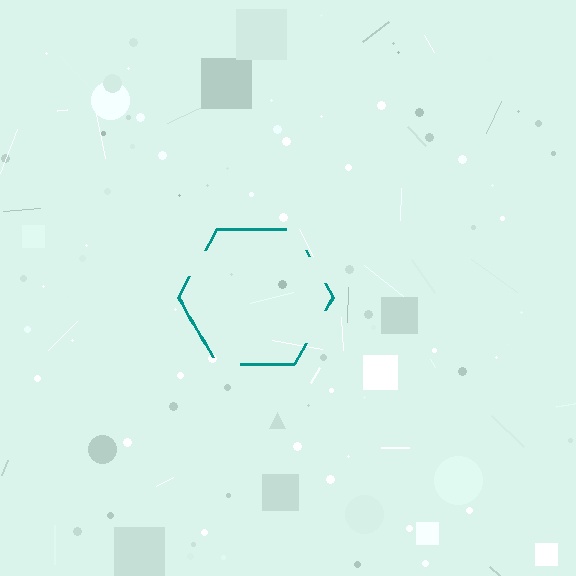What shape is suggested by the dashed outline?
The dashed outline suggests a hexagon.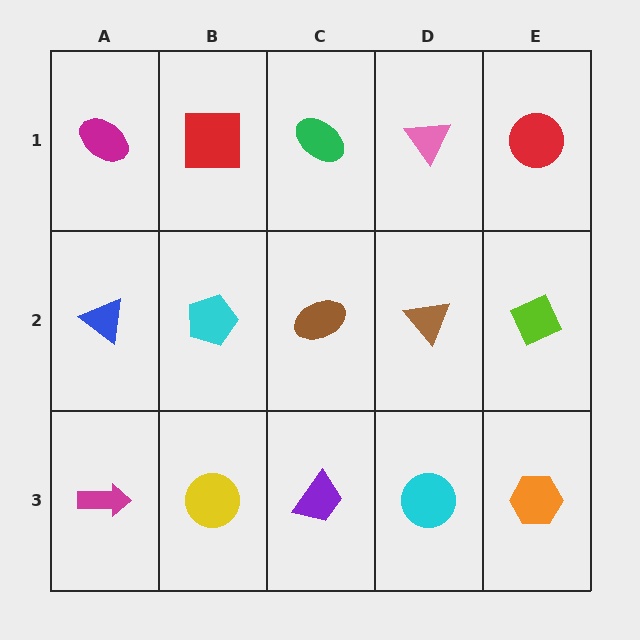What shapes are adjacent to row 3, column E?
A lime diamond (row 2, column E), a cyan circle (row 3, column D).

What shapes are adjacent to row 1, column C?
A brown ellipse (row 2, column C), a red square (row 1, column B), a pink triangle (row 1, column D).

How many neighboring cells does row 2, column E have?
3.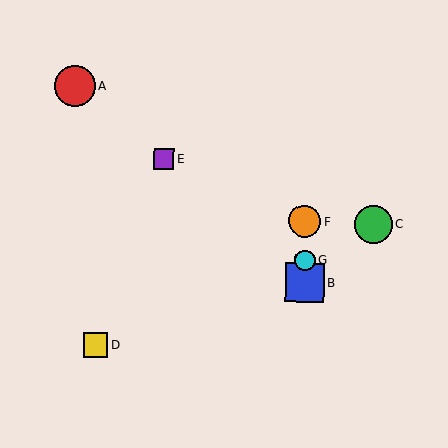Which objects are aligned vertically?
Objects B, F, G are aligned vertically.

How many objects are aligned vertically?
3 objects (B, F, G) are aligned vertically.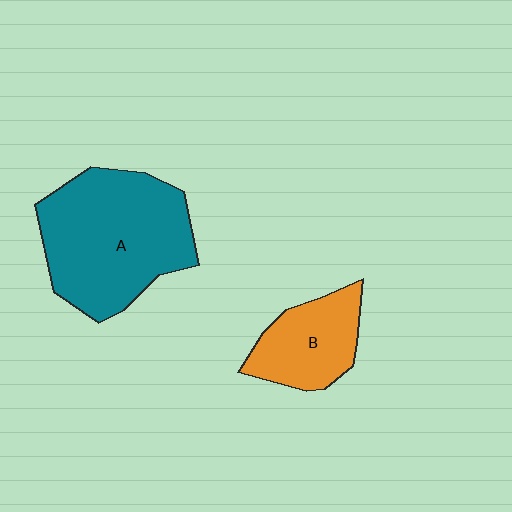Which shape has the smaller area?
Shape B (orange).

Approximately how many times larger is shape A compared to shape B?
Approximately 2.1 times.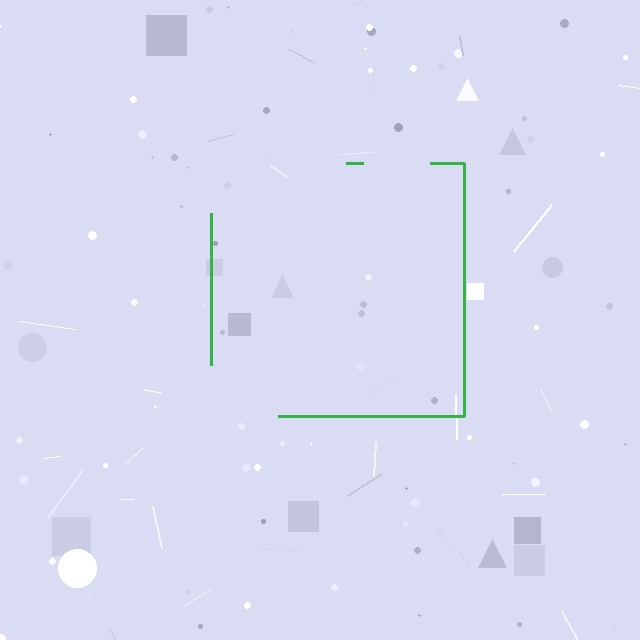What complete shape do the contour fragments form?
The contour fragments form a square.